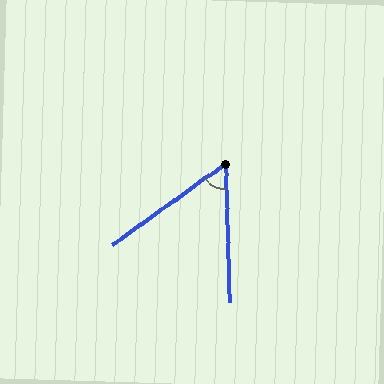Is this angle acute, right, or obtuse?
It is acute.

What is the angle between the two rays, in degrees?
Approximately 56 degrees.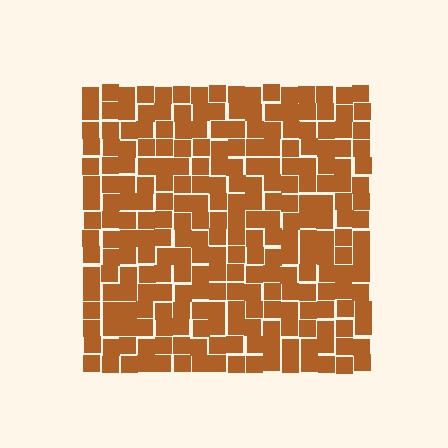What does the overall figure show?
The overall figure shows a square.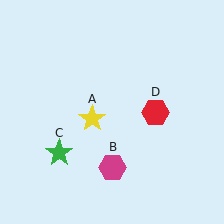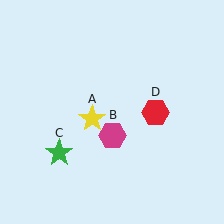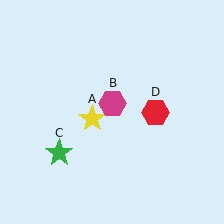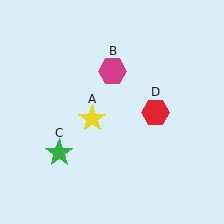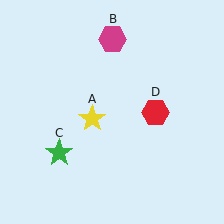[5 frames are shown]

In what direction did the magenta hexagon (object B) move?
The magenta hexagon (object B) moved up.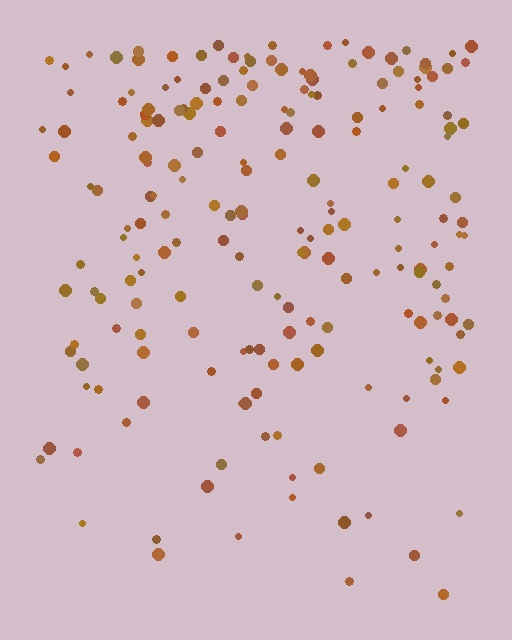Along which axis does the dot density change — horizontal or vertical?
Vertical.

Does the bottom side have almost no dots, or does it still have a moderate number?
Still a moderate number, just noticeably fewer than the top.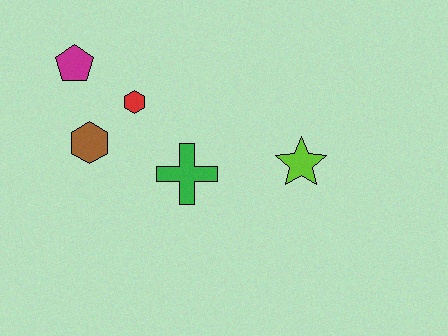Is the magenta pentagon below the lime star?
No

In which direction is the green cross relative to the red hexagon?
The green cross is below the red hexagon.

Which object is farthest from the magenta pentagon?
The lime star is farthest from the magenta pentagon.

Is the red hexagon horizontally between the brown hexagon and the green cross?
Yes